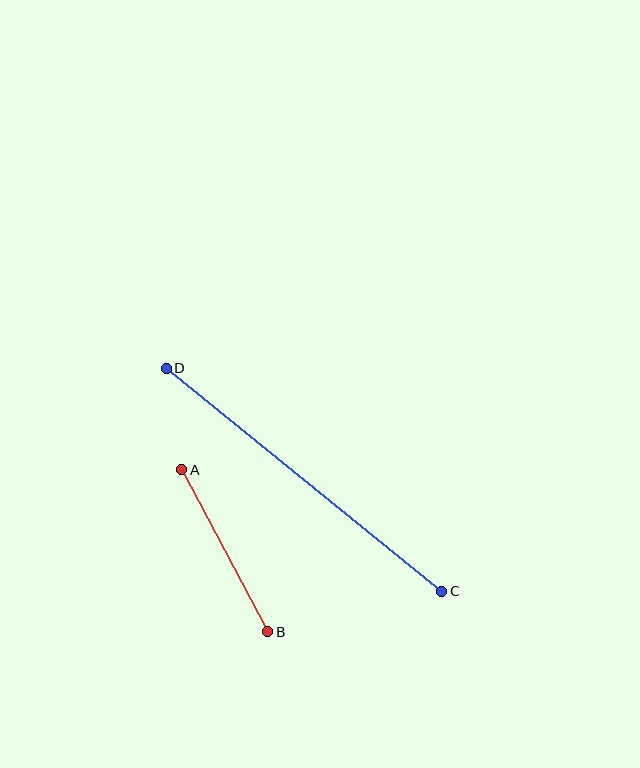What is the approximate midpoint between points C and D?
The midpoint is at approximately (304, 480) pixels.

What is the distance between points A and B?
The distance is approximately 184 pixels.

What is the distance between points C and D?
The distance is approximately 354 pixels.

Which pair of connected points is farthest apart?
Points C and D are farthest apart.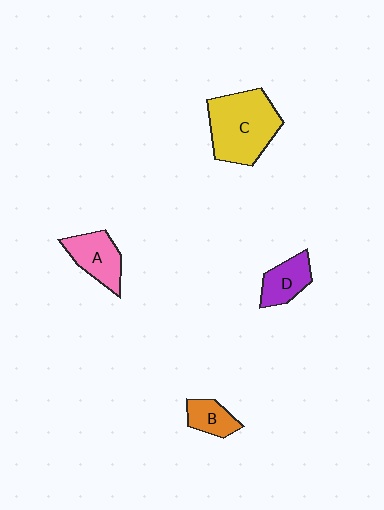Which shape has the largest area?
Shape C (yellow).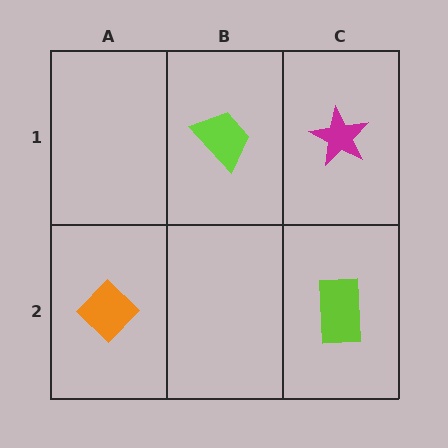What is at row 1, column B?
A lime trapezoid.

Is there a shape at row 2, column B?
No, that cell is empty.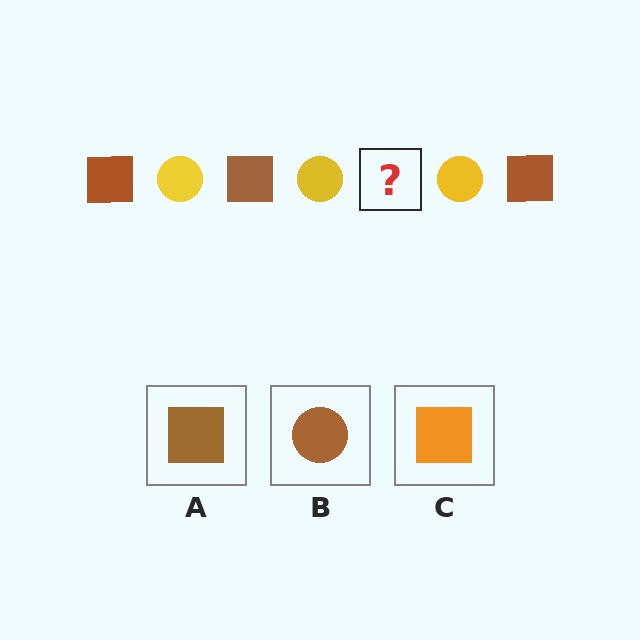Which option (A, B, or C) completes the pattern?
A.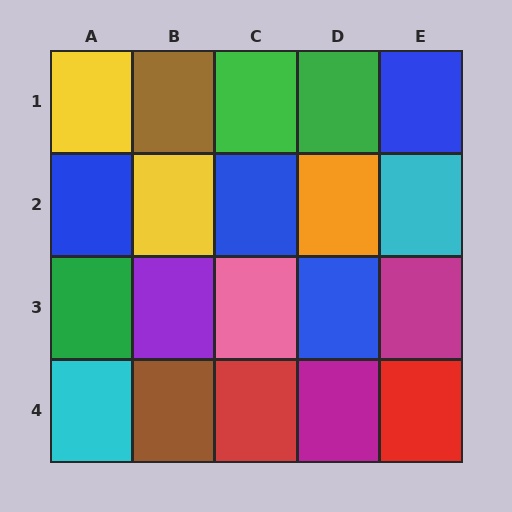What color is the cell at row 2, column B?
Yellow.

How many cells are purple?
1 cell is purple.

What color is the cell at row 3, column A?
Green.